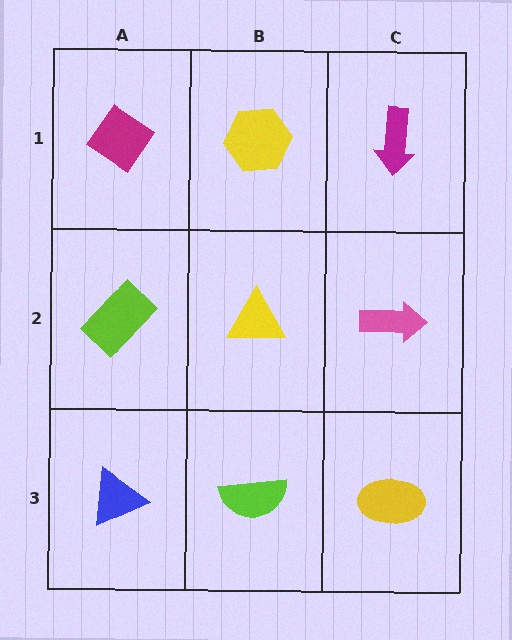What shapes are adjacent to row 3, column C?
A pink arrow (row 2, column C), a lime semicircle (row 3, column B).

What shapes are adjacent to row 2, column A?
A magenta diamond (row 1, column A), a blue triangle (row 3, column A), a yellow triangle (row 2, column B).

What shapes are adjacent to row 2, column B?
A yellow hexagon (row 1, column B), a lime semicircle (row 3, column B), a lime rectangle (row 2, column A), a pink arrow (row 2, column C).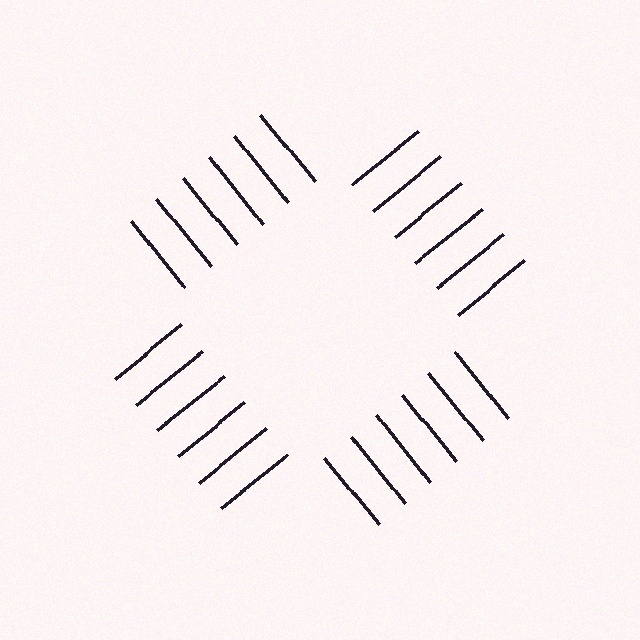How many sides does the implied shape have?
4 sides — the line-ends trace a square.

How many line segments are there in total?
24 — 6 along each of the 4 edges.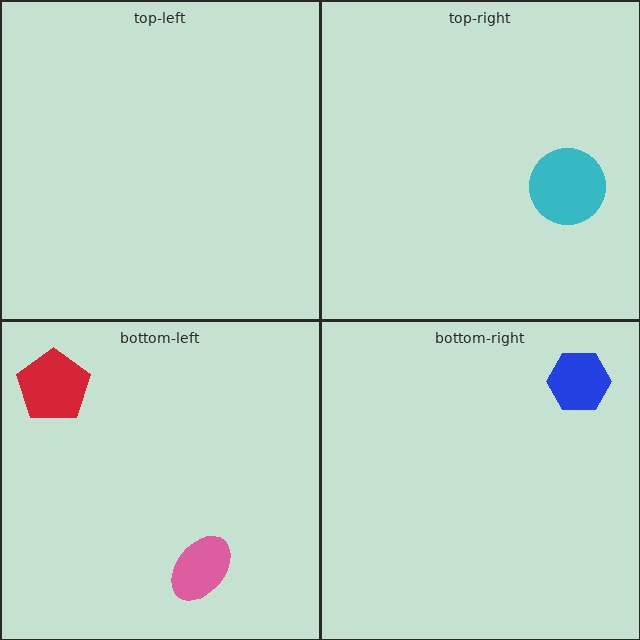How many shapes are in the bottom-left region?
2.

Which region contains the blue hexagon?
The bottom-right region.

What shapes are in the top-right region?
The cyan circle.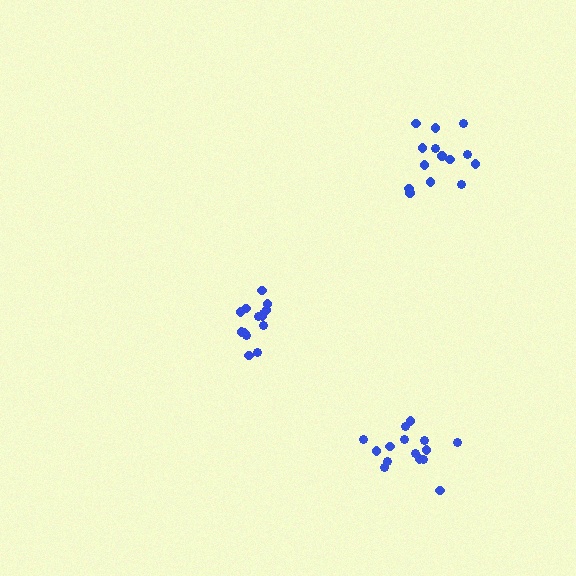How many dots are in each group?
Group 1: 14 dots, Group 2: 14 dots, Group 3: 15 dots (43 total).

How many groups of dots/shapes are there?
There are 3 groups.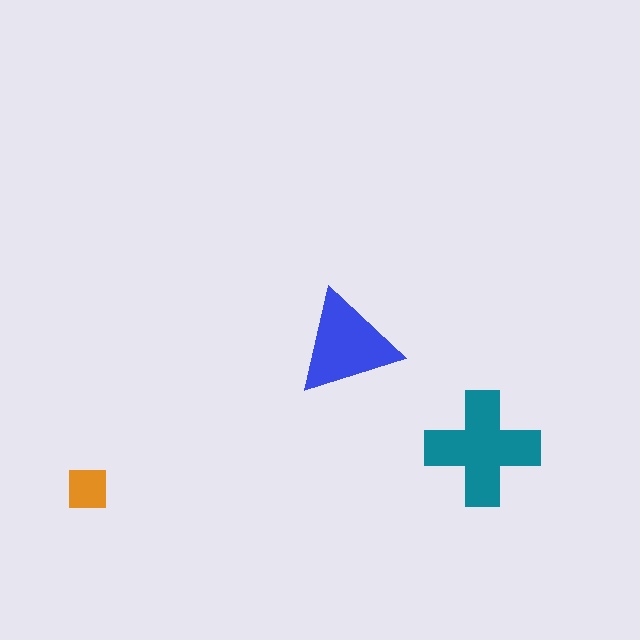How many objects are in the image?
There are 3 objects in the image.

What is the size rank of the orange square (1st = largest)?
3rd.